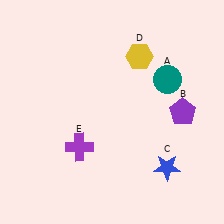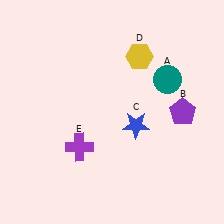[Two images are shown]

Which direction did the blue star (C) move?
The blue star (C) moved up.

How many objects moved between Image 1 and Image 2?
1 object moved between the two images.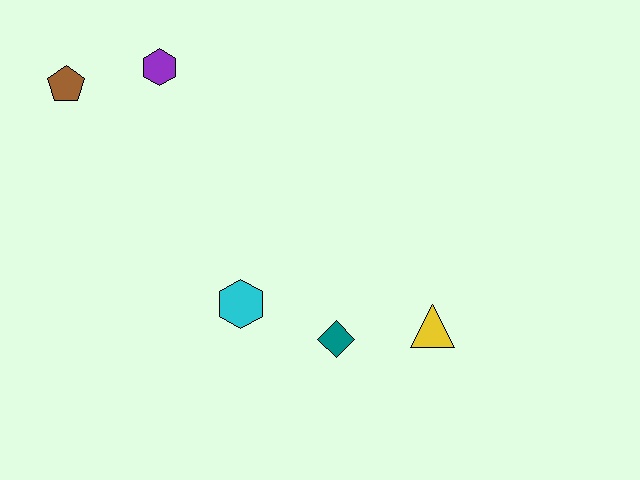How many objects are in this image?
There are 5 objects.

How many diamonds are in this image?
There is 1 diamond.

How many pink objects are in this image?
There are no pink objects.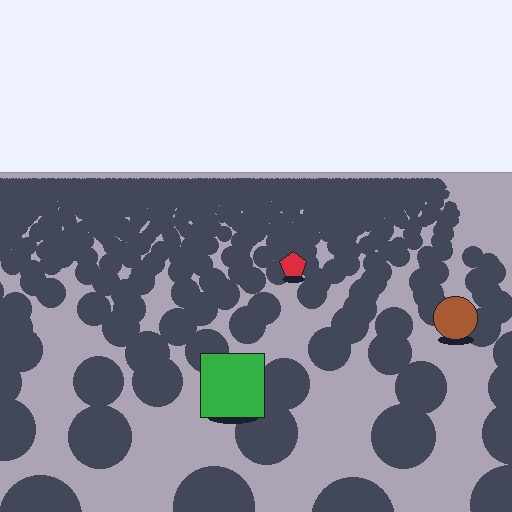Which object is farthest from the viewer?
The red pentagon is farthest from the viewer. It appears smaller and the ground texture around it is denser.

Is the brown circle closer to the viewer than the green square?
No. The green square is closer — you can tell from the texture gradient: the ground texture is coarser near it.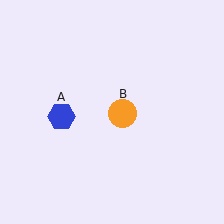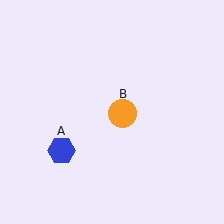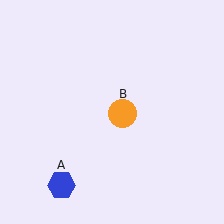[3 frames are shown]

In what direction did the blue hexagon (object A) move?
The blue hexagon (object A) moved down.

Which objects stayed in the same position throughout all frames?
Orange circle (object B) remained stationary.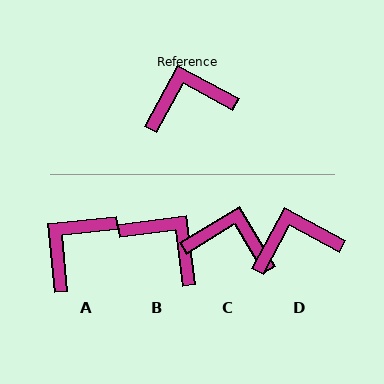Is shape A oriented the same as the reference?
No, it is off by about 34 degrees.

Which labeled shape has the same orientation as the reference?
D.